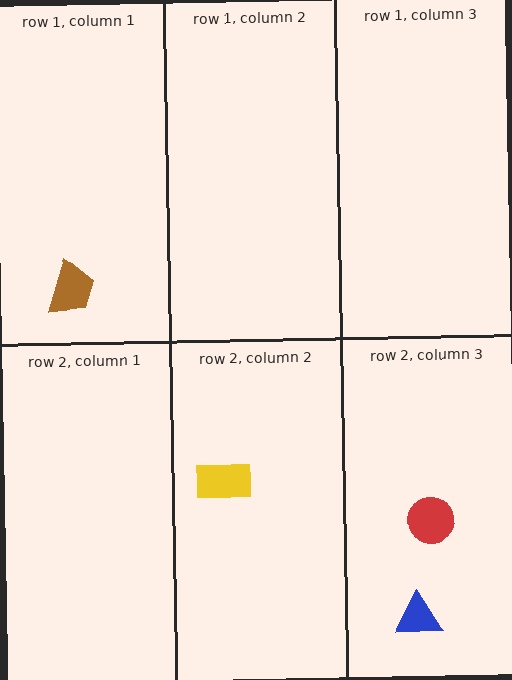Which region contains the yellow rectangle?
The row 2, column 2 region.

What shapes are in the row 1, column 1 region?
The brown trapezoid.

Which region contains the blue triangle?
The row 2, column 3 region.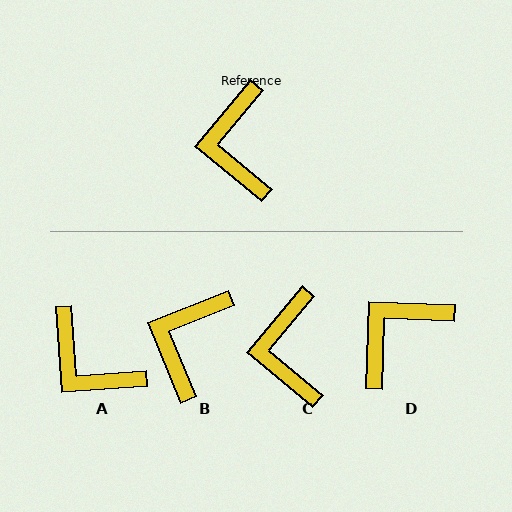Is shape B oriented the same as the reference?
No, it is off by about 28 degrees.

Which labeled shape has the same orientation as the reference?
C.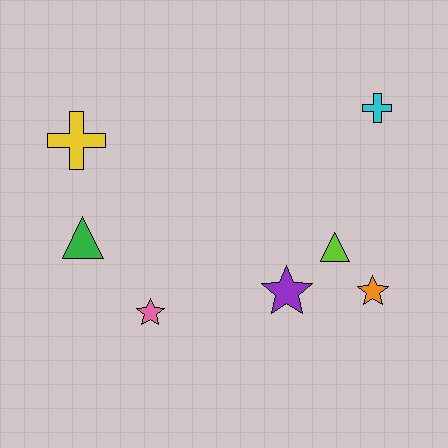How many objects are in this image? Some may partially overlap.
There are 7 objects.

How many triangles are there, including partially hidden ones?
There are 2 triangles.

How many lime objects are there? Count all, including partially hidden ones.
There is 1 lime object.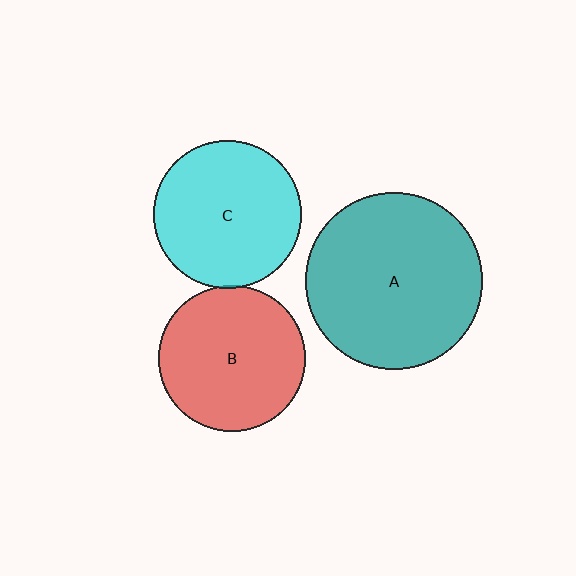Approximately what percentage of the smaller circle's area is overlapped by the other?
Approximately 5%.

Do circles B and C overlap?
Yes.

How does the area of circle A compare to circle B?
Approximately 1.5 times.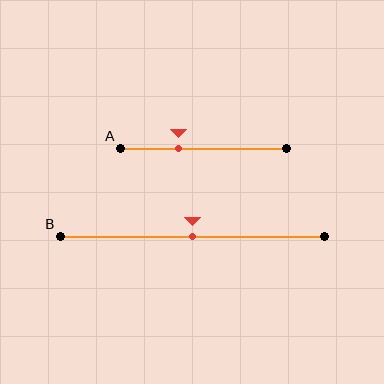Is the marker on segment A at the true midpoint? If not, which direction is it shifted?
No, the marker on segment A is shifted to the left by about 15% of the segment length.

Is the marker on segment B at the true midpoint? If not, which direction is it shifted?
Yes, the marker on segment B is at the true midpoint.